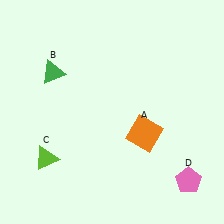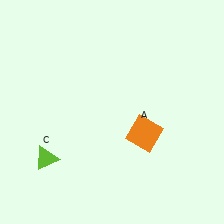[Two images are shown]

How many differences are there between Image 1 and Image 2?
There are 2 differences between the two images.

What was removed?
The green triangle (B), the pink pentagon (D) were removed in Image 2.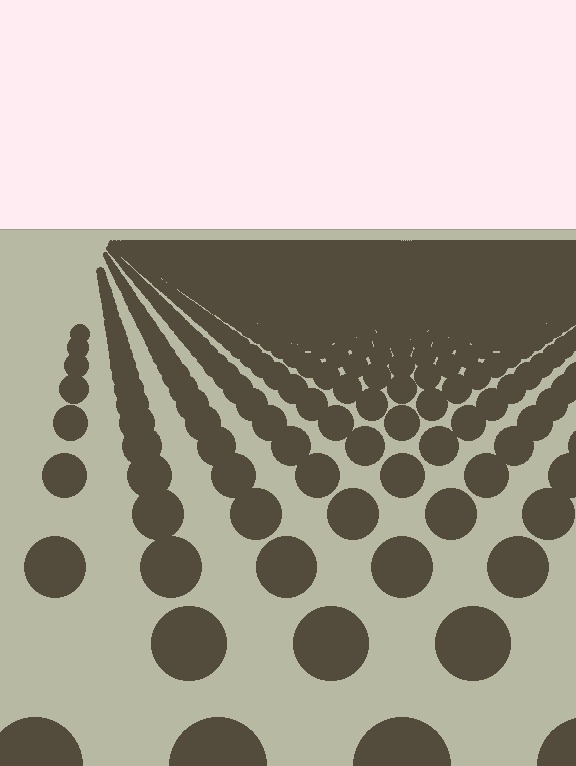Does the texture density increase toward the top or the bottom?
Density increases toward the top.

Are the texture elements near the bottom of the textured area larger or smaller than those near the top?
Larger. Near the bottom, elements are closer to the viewer and appear at a bigger on-screen size.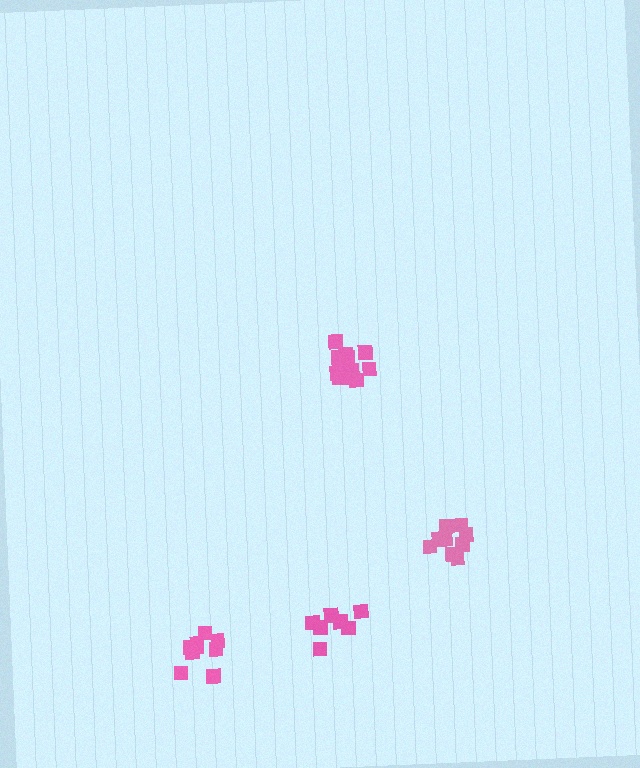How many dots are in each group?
Group 1: 9 dots, Group 2: 12 dots, Group 3: 9 dots, Group 4: 7 dots (37 total).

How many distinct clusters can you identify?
There are 4 distinct clusters.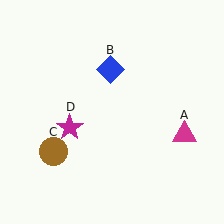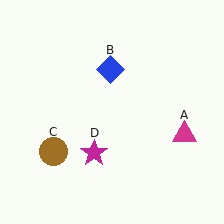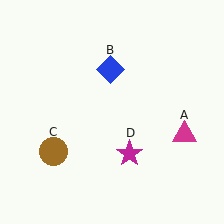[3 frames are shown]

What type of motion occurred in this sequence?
The magenta star (object D) rotated counterclockwise around the center of the scene.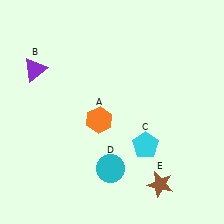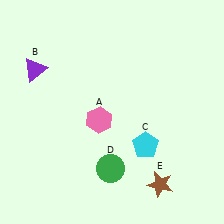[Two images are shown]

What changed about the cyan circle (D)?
In Image 1, D is cyan. In Image 2, it changed to green.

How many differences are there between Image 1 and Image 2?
There are 2 differences between the two images.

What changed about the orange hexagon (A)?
In Image 1, A is orange. In Image 2, it changed to pink.